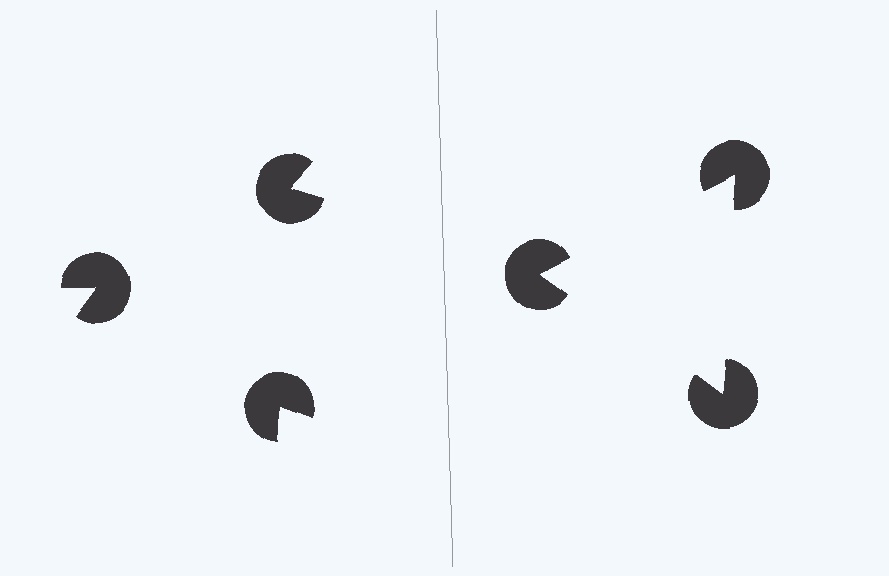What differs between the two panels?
The pac-man discs are positioned identically on both sides; only the wedge orientations differ. On the right they align to a triangle; on the left they are misaligned.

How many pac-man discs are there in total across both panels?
6 — 3 on each side.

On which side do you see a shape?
An illusory triangle appears on the right side. On the left side the wedge cuts are rotated, so no coherent shape forms.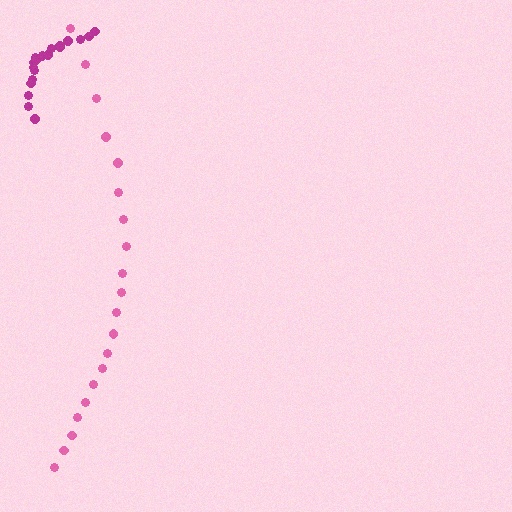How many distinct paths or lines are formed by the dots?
There are 2 distinct paths.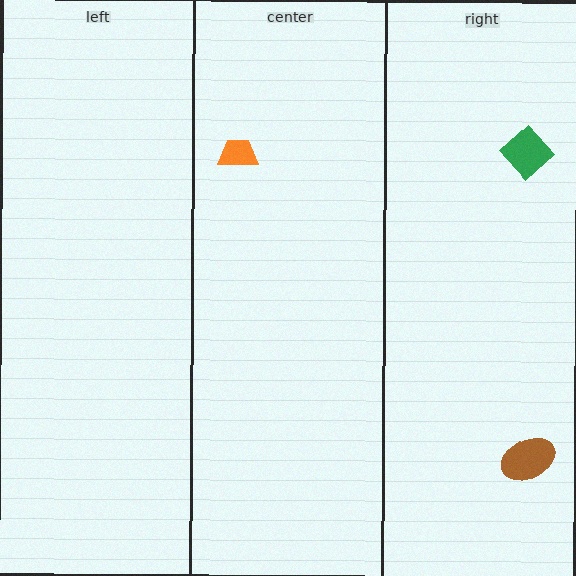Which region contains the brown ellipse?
The right region.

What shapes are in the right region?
The green diamond, the brown ellipse.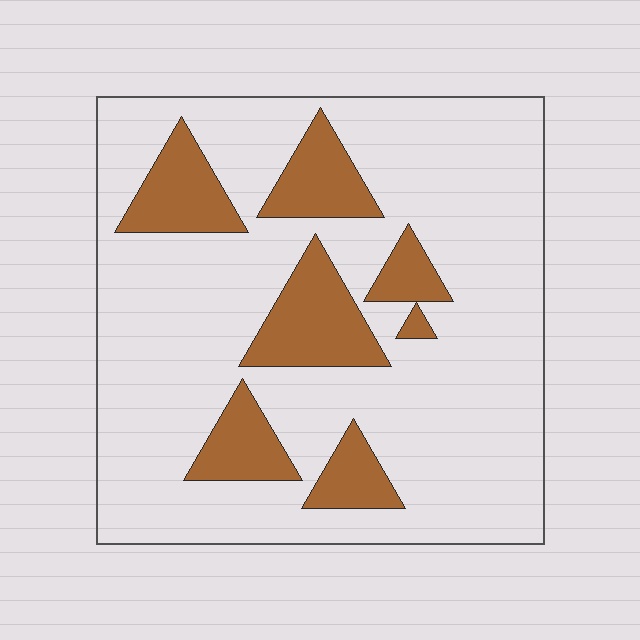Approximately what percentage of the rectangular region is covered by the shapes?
Approximately 20%.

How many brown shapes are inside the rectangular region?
7.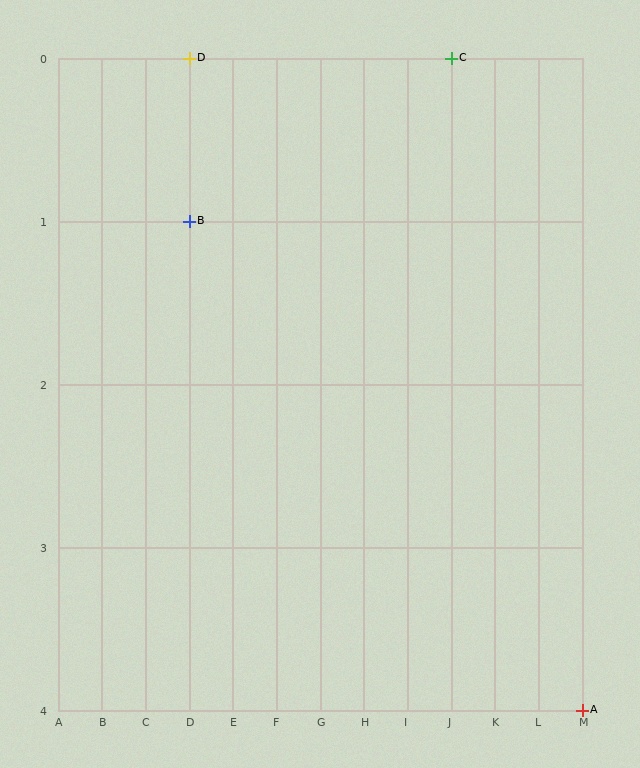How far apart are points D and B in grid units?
Points D and B are 1 row apart.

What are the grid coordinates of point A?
Point A is at grid coordinates (M, 4).